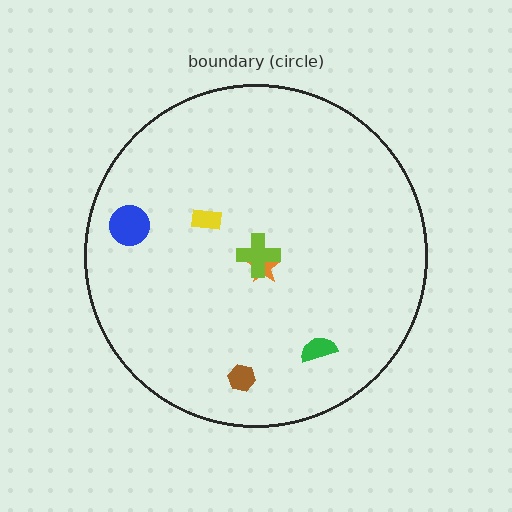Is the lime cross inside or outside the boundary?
Inside.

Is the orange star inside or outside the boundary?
Inside.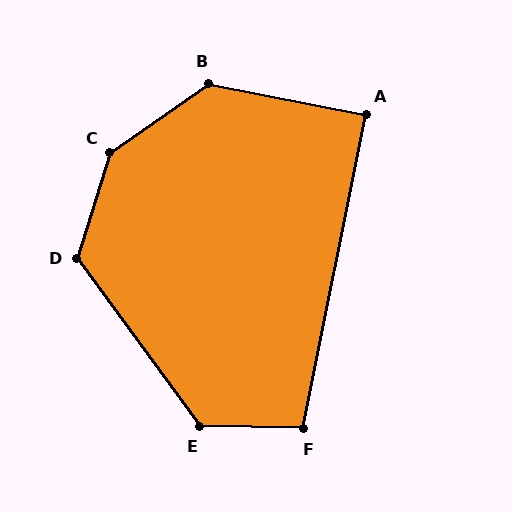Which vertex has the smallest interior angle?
A, at approximately 90 degrees.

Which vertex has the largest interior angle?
C, at approximately 142 degrees.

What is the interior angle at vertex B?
Approximately 134 degrees (obtuse).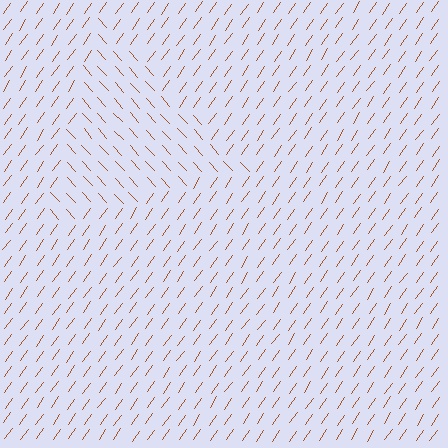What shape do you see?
I see a triangle.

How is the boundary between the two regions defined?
The boundary is defined purely by a change in line orientation (approximately 77 degrees difference). All lines are the same color and thickness.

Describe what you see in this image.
The image is filled with small brown line segments. A triangle region in the image has lines oriented differently from the surrounding lines, creating a visible texture boundary.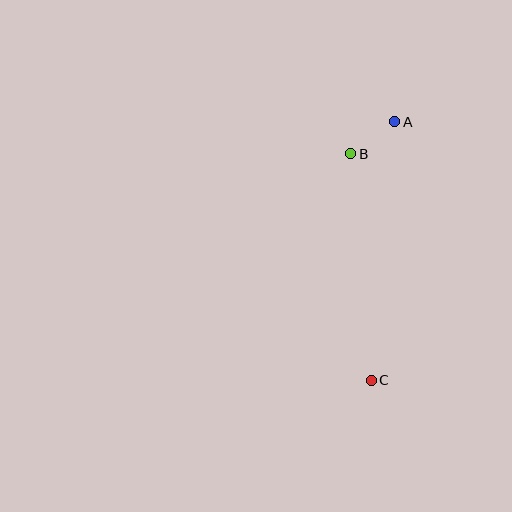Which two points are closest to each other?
Points A and B are closest to each other.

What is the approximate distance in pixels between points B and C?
The distance between B and C is approximately 228 pixels.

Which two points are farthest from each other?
Points A and C are farthest from each other.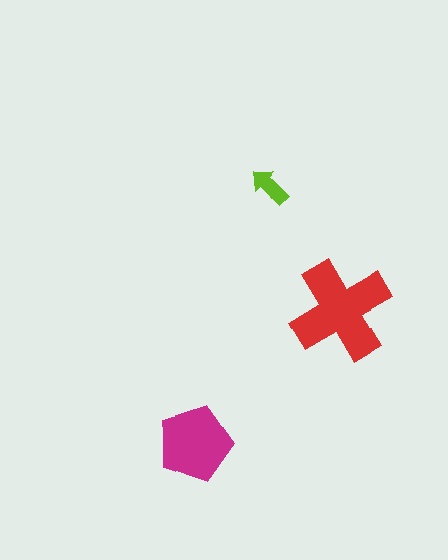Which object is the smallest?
The lime arrow.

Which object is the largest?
The red cross.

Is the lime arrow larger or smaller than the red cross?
Smaller.